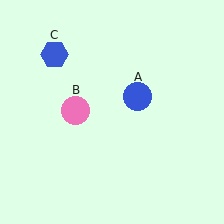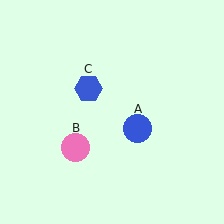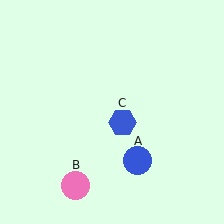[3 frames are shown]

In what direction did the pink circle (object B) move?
The pink circle (object B) moved down.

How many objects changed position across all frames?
3 objects changed position: blue circle (object A), pink circle (object B), blue hexagon (object C).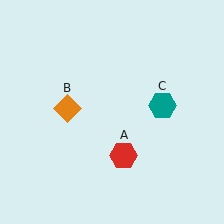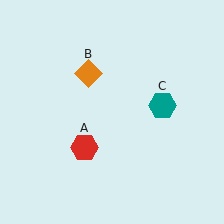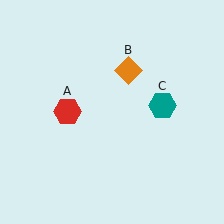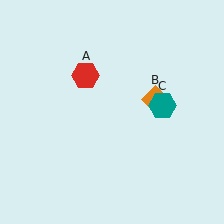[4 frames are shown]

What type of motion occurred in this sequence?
The red hexagon (object A), orange diamond (object B) rotated clockwise around the center of the scene.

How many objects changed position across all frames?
2 objects changed position: red hexagon (object A), orange diamond (object B).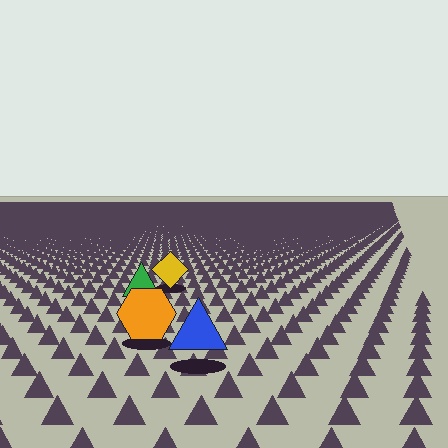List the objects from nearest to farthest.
From nearest to farthest: the blue triangle, the orange hexagon, the green triangle, the yellow diamond.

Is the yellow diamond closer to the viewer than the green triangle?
No. The green triangle is closer — you can tell from the texture gradient: the ground texture is coarser near it.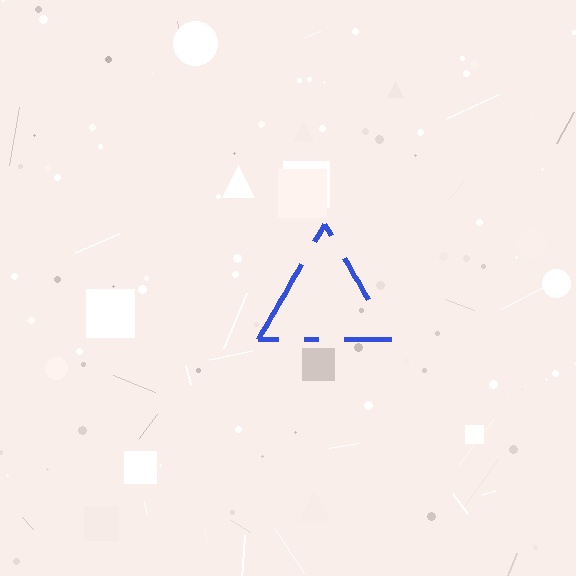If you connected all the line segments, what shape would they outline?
They would outline a triangle.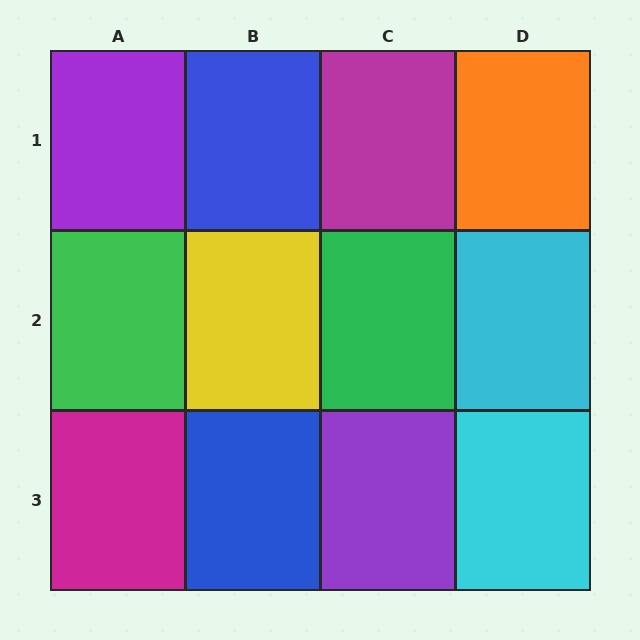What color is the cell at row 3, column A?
Magenta.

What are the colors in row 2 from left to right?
Green, yellow, green, cyan.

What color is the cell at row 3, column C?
Purple.